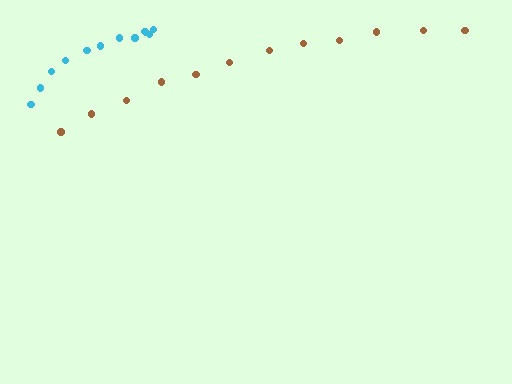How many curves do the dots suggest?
There are 2 distinct paths.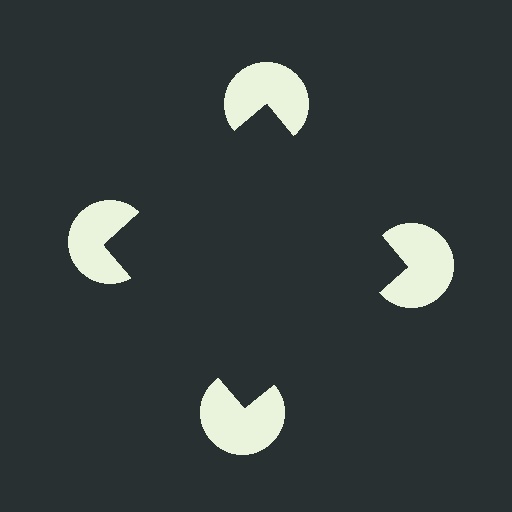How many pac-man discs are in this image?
There are 4 — one at each vertex of the illusory square.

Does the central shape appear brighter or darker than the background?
It typically appears slightly darker than the background, even though no actual brightness change is drawn.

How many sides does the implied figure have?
4 sides.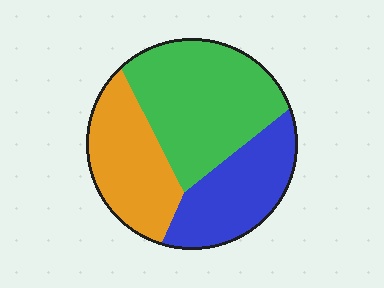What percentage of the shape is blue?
Blue covers 28% of the shape.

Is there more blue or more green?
Green.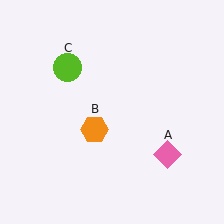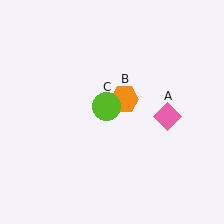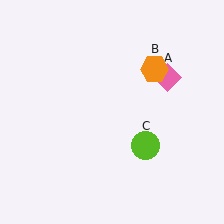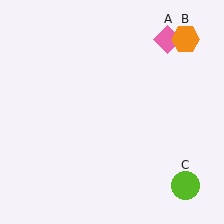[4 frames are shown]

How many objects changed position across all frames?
3 objects changed position: pink diamond (object A), orange hexagon (object B), lime circle (object C).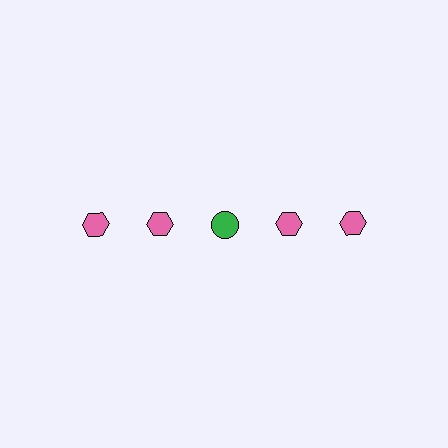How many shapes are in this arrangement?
There are 5 shapes arranged in a grid pattern.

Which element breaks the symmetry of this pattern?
The green circle in the top row, center column breaks the symmetry. All other shapes are pink hexagons.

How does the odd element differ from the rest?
It differs in both color (green instead of pink) and shape (circle instead of hexagon).